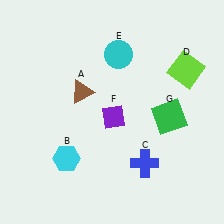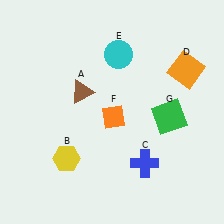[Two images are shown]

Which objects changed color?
B changed from cyan to yellow. D changed from lime to orange. F changed from purple to orange.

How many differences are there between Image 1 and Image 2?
There are 3 differences between the two images.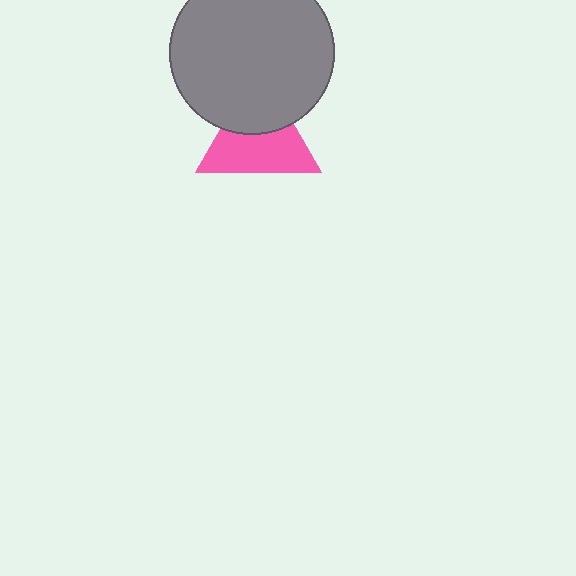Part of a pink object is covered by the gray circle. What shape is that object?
It is a triangle.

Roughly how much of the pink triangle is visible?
About half of it is visible (roughly 61%).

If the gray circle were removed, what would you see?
You would see the complete pink triangle.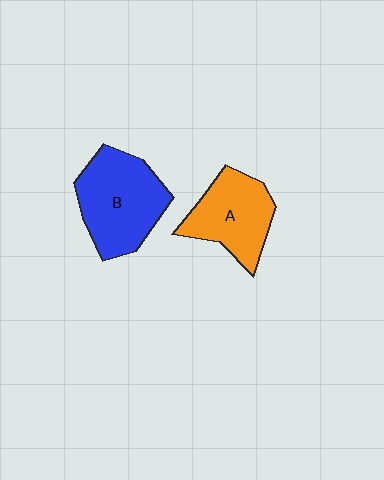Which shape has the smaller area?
Shape A (orange).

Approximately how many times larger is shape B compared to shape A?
Approximately 1.3 times.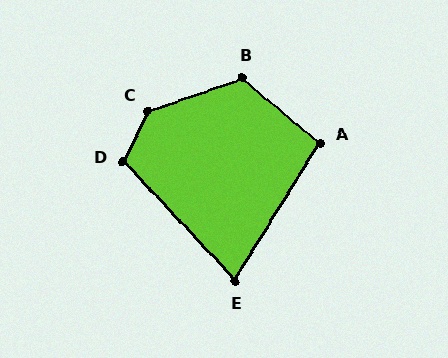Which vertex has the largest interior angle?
C, at approximately 135 degrees.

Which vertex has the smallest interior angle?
E, at approximately 75 degrees.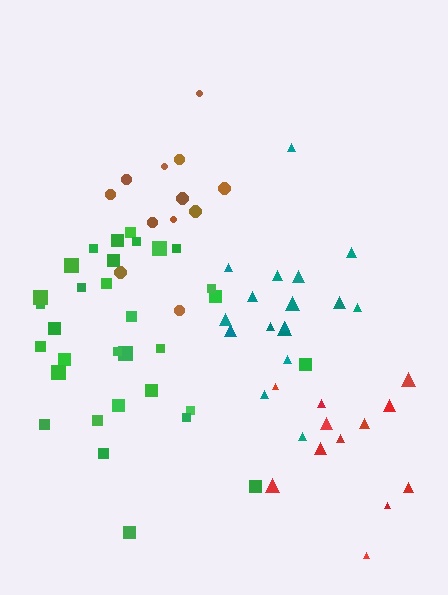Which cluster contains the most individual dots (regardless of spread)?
Green (32).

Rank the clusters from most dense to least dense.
teal, green, brown, red.